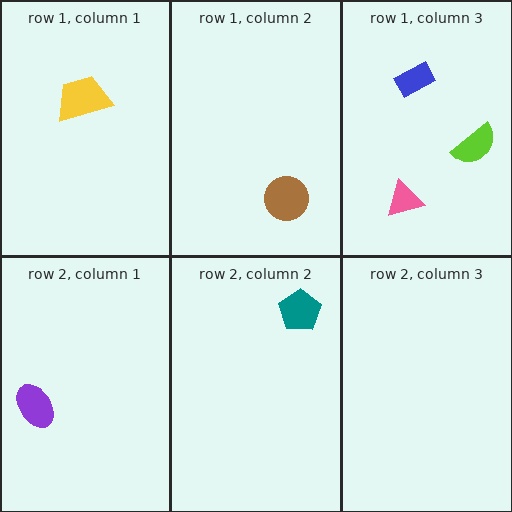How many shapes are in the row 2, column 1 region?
1.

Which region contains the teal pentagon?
The row 2, column 2 region.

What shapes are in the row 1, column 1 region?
The yellow trapezoid.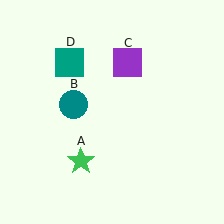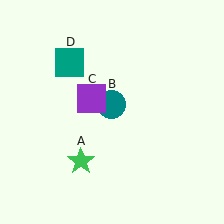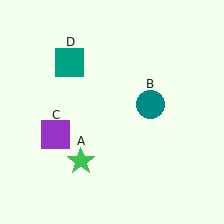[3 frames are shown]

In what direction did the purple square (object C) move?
The purple square (object C) moved down and to the left.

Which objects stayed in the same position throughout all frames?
Green star (object A) and teal square (object D) remained stationary.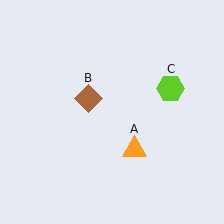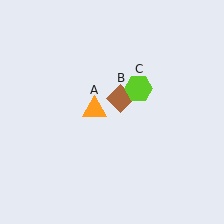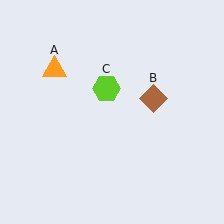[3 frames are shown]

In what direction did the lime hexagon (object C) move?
The lime hexagon (object C) moved left.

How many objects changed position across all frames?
3 objects changed position: orange triangle (object A), brown diamond (object B), lime hexagon (object C).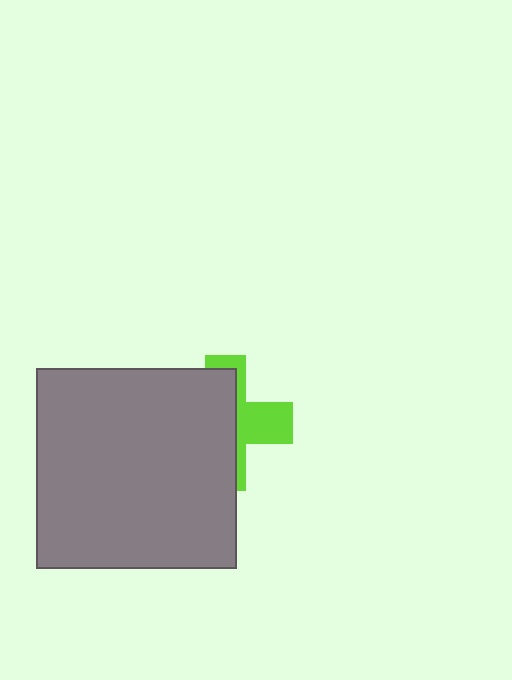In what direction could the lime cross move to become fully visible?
The lime cross could move right. That would shift it out from behind the gray square entirely.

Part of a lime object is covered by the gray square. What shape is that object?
It is a cross.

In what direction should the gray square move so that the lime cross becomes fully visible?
The gray square should move left. That is the shortest direction to clear the overlap and leave the lime cross fully visible.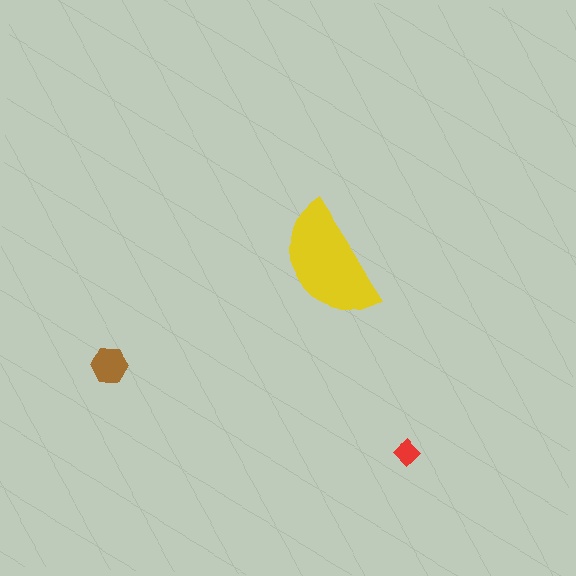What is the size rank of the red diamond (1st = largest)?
3rd.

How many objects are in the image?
There are 3 objects in the image.